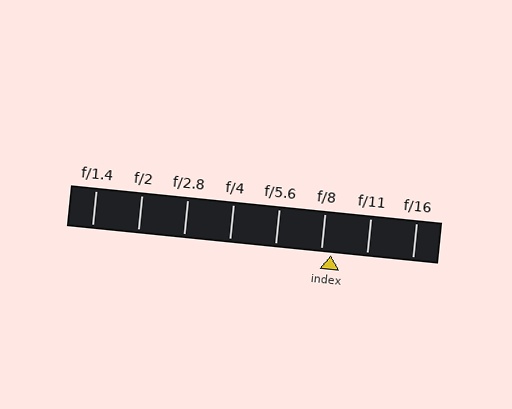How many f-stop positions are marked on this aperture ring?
There are 8 f-stop positions marked.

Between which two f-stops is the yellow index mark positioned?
The index mark is between f/8 and f/11.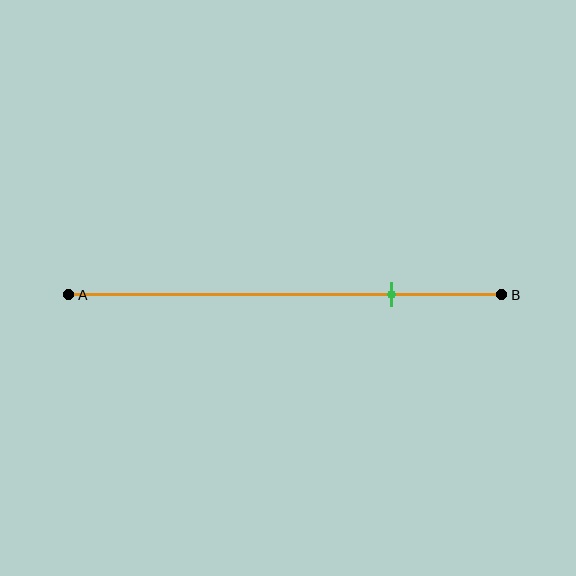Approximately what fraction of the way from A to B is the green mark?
The green mark is approximately 75% of the way from A to B.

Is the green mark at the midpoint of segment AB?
No, the mark is at about 75% from A, not at the 50% midpoint.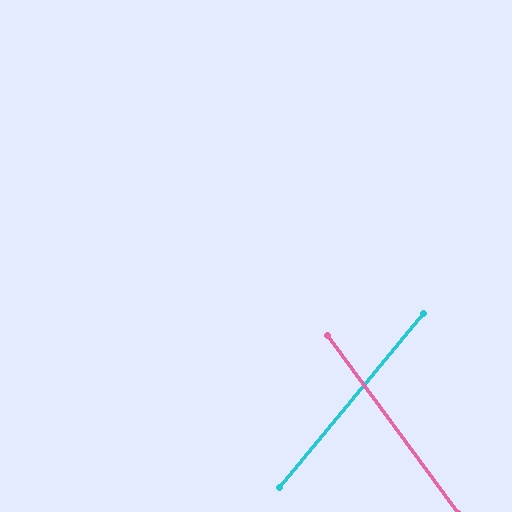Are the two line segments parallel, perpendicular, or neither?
Neither parallel nor perpendicular — they differ by about 76°.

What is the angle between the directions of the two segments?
Approximately 76 degrees.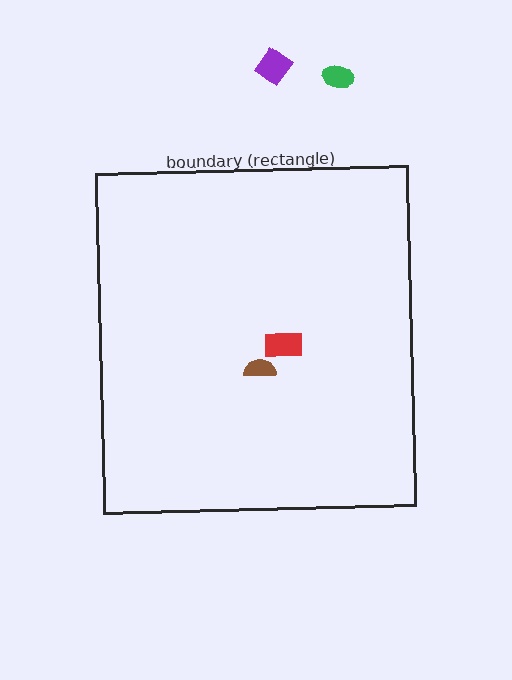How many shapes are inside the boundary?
2 inside, 2 outside.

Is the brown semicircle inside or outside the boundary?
Inside.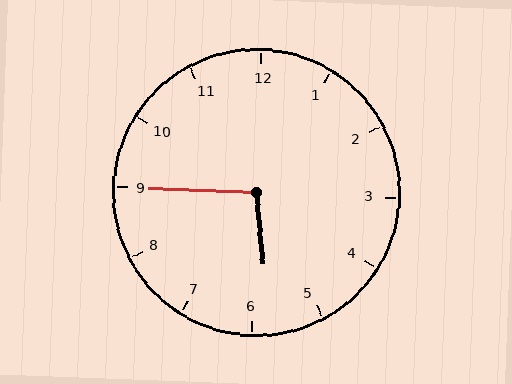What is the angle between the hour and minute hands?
Approximately 98 degrees.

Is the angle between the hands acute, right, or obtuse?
It is obtuse.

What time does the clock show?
5:45.